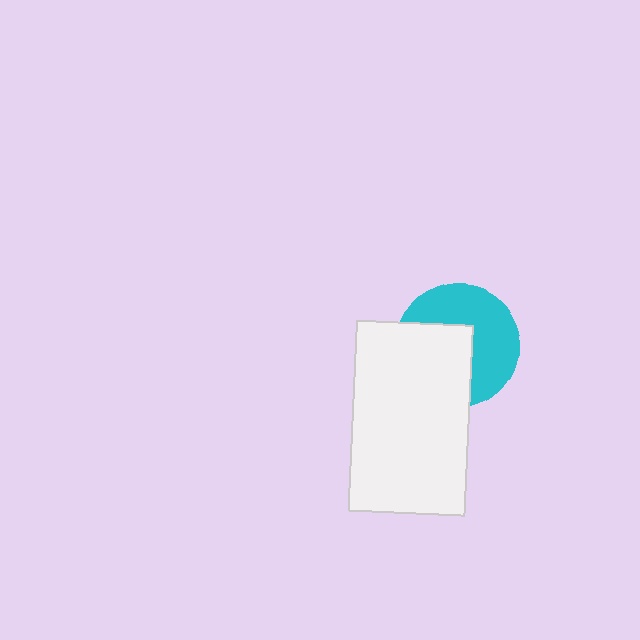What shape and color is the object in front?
The object in front is a white rectangle.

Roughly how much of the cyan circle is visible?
About half of it is visible (roughly 54%).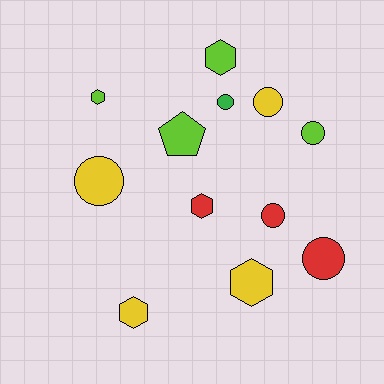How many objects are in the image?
There are 12 objects.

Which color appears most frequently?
Lime, with 4 objects.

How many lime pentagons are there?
There is 1 lime pentagon.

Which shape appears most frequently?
Circle, with 6 objects.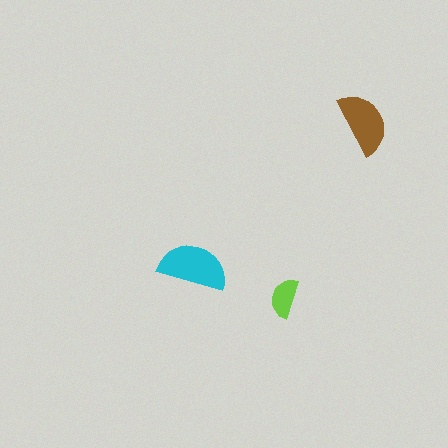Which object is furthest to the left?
The cyan semicircle is leftmost.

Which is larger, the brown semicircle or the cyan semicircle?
The cyan one.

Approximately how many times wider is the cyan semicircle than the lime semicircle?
About 1.5 times wider.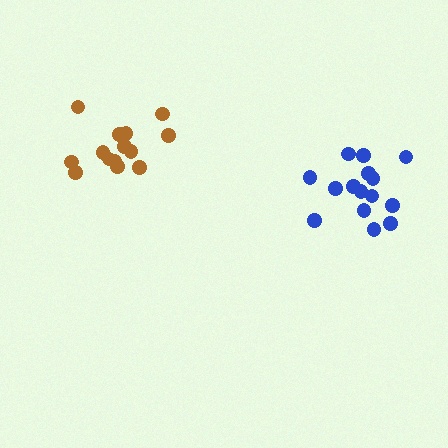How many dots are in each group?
Group 1: 14 dots, Group 2: 15 dots (29 total).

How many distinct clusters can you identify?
There are 2 distinct clusters.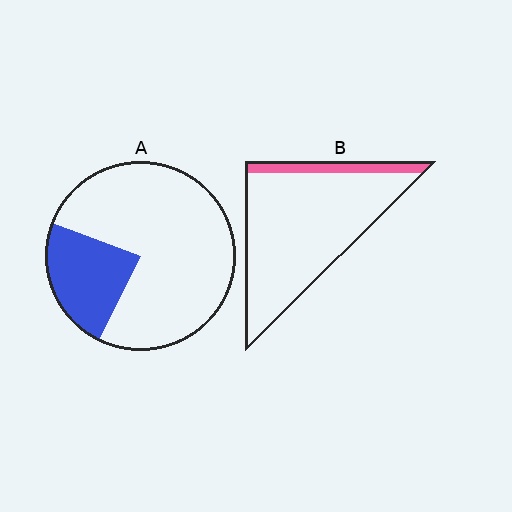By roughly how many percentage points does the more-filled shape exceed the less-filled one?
By roughly 10 percentage points (A over B).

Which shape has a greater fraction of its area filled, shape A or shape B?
Shape A.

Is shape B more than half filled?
No.